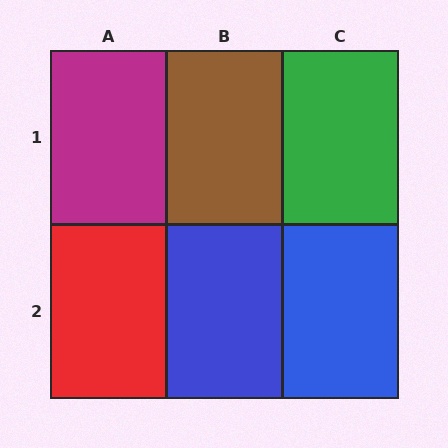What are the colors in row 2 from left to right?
Red, blue, blue.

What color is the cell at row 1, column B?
Brown.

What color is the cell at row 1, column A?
Magenta.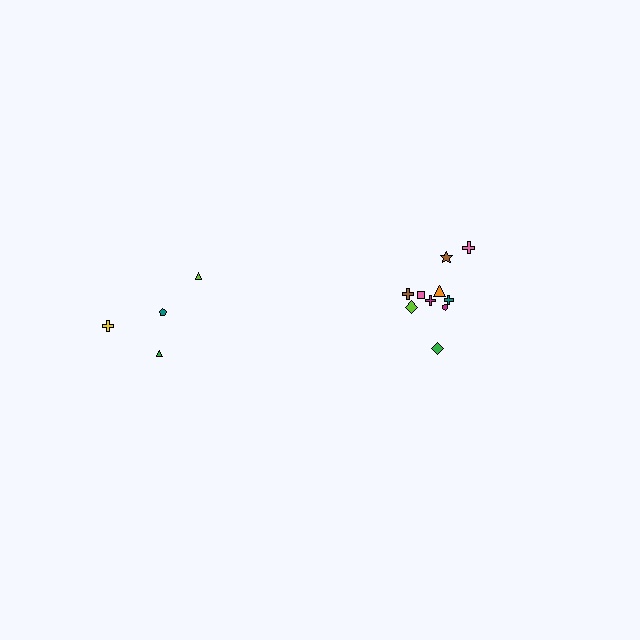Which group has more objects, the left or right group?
The right group.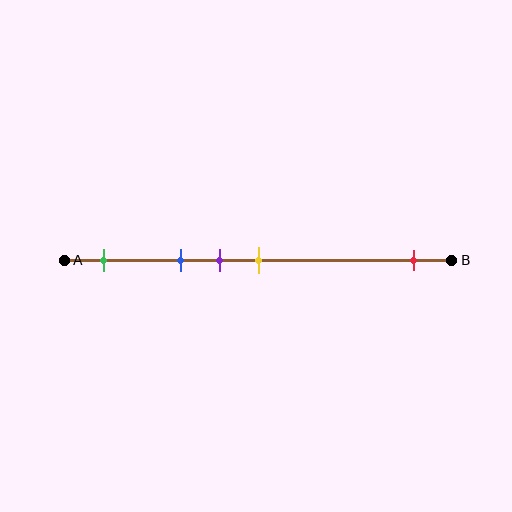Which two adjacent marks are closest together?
The purple and yellow marks are the closest adjacent pair.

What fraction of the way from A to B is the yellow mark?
The yellow mark is approximately 50% (0.5) of the way from A to B.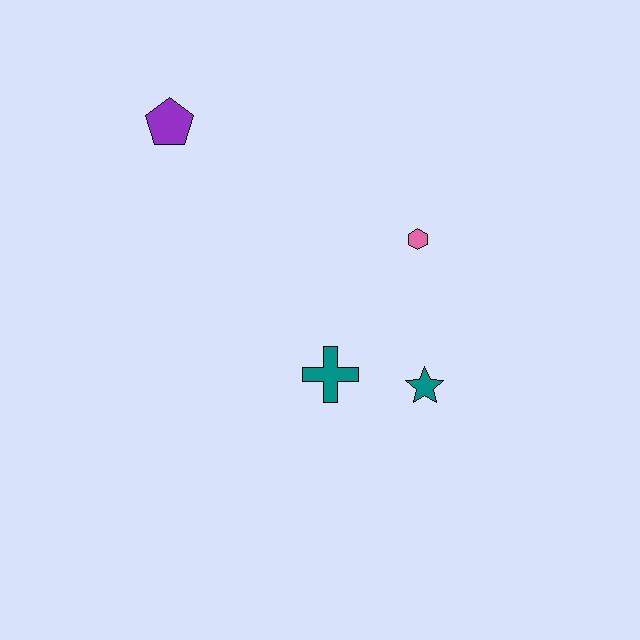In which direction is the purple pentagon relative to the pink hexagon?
The purple pentagon is to the left of the pink hexagon.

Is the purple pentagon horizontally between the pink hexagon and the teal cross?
No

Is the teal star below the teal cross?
Yes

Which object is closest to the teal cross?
The teal star is closest to the teal cross.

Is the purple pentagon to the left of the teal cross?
Yes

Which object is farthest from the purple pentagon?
The teal star is farthest from the purple pentagon.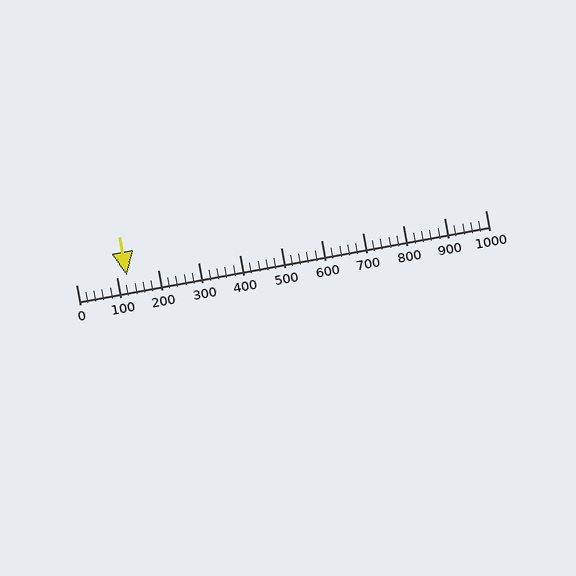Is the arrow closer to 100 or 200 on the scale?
The arrow is closer to 100.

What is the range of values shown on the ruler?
The ruler shows values from 0 to 1000.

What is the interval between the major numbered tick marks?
The major tick marks are spaced 100 units apart.